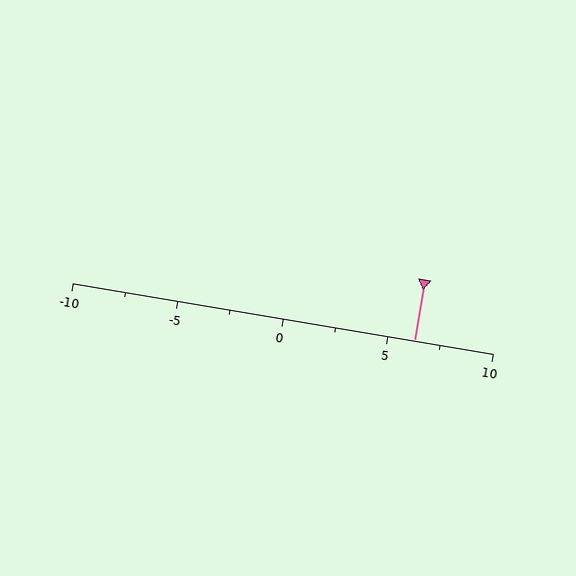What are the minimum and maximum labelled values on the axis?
The axis runs from -10 to 10.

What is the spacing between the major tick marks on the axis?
The major ticks are spaced 5 apart.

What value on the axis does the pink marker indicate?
The marker indicates approximately 6.2.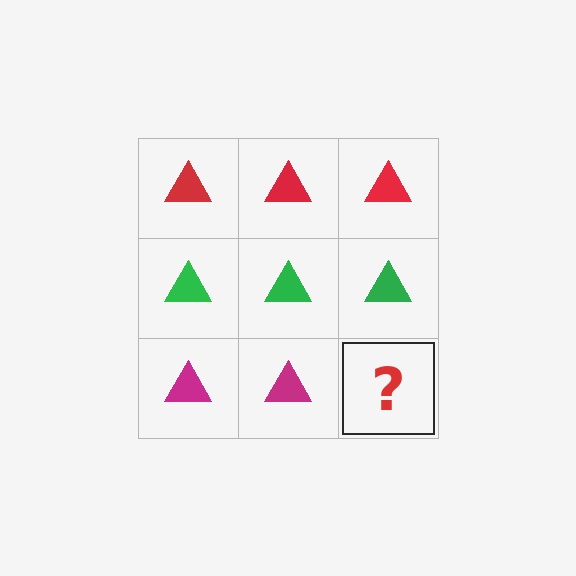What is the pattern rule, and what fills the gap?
The rule is that each row has a consistent color. The gap should be filled with a magenta triangle.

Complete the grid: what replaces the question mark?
The question mark should be replaced with a magenta triangle.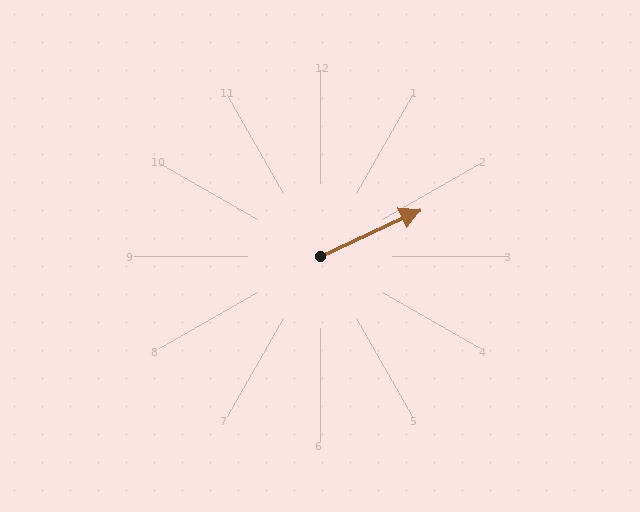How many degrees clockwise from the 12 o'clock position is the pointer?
Approximately 65 degrees.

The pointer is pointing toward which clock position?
Roughly 2 o'clock.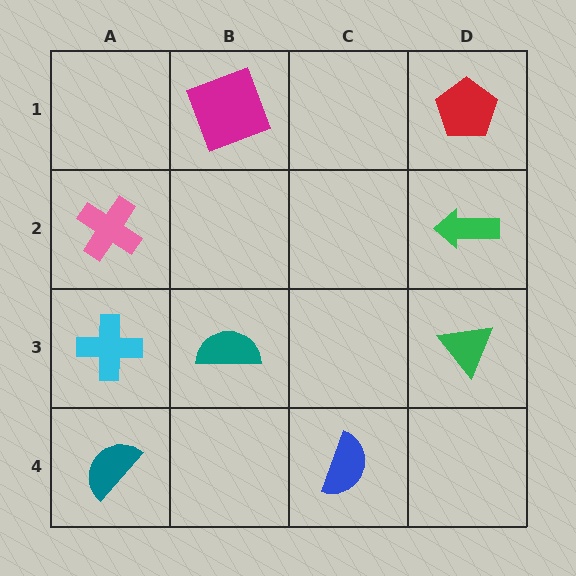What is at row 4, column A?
A teal semicircle.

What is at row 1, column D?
A red pentagon.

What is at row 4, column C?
A blue semicircle.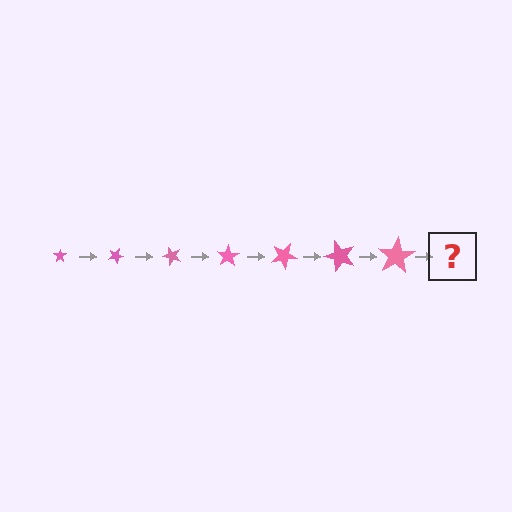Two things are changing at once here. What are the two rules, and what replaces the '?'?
The two rules are that the star grows larger each step and it rotates 25 degrees each step. The '?' should be a star, larger than the previous one and rotated 175 degrees from the start.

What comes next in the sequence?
The next element should be a star, larger than the previous one and rotated 175 degrees from the start.